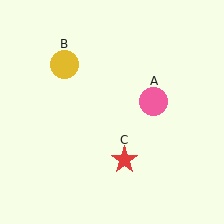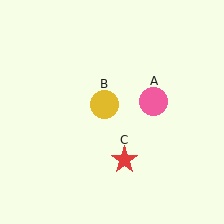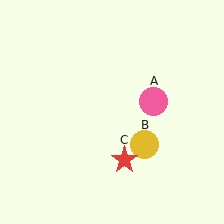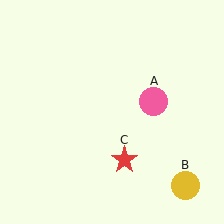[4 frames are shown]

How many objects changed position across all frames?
1 object changed position: yellow circle (object B).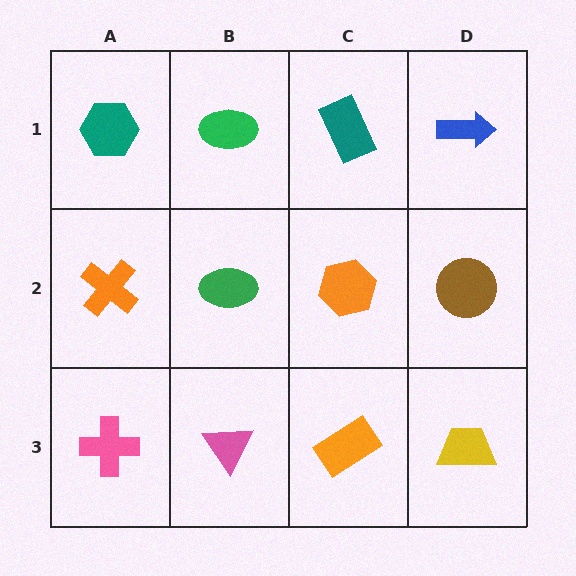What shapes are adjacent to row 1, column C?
An orange hexagon (row 2, column C), a green ellipse (row 1, column B), a blue arrow (row 1, column D).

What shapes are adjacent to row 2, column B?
A green ellipse (row 1, column B), a pink triangle (row 3, column B), an orange cross (row 2, column A), an orange hexagon (row 2, column C).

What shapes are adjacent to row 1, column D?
A brown circle (row 2, column D), a teal rectangle (row 1, column C).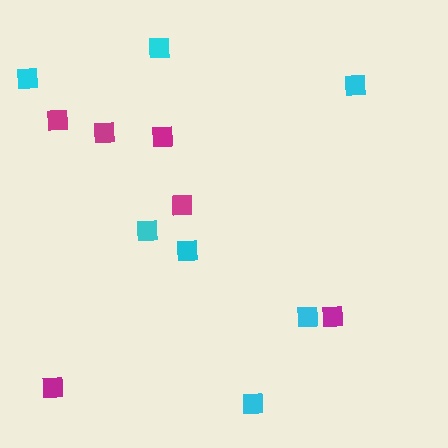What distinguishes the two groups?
There are 2 groups: one group of magenta squares (6) and one group of cyan squares (7).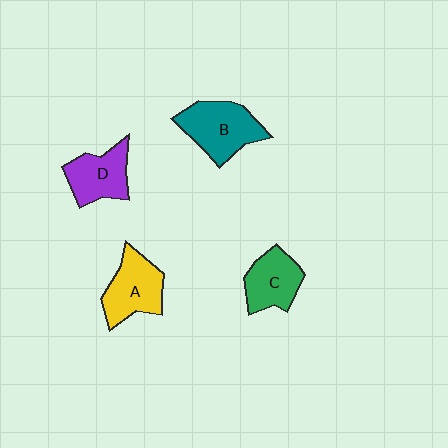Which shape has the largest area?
Shape B (teal).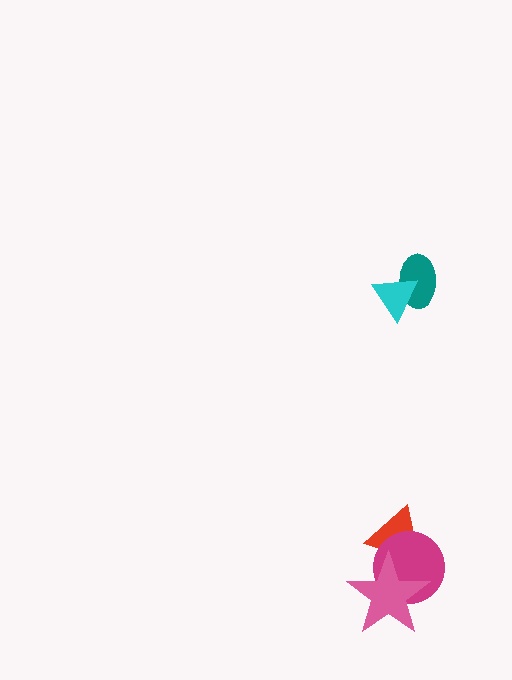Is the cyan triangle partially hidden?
No, no other shape covers it.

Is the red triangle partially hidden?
Yes, it is partially covered by another shape.